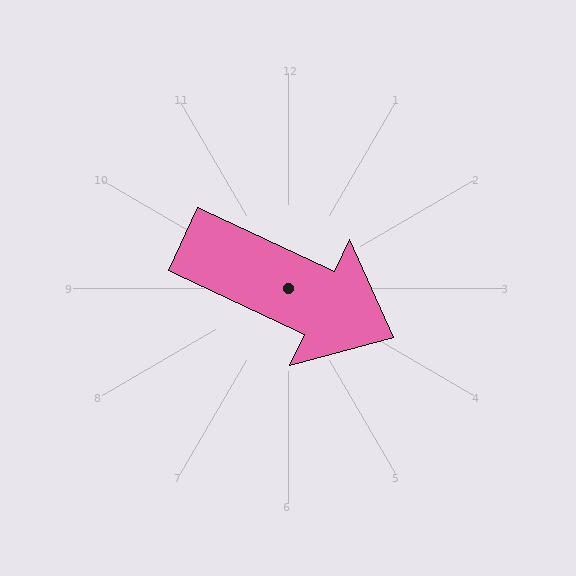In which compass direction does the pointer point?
Southeast.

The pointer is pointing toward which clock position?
Roughly 4 o'clock.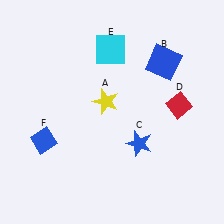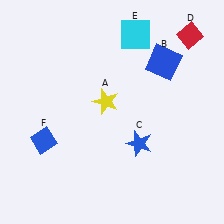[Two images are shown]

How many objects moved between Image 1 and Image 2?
2 objects moved between the two images.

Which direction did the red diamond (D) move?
The red diamond (D) moved up.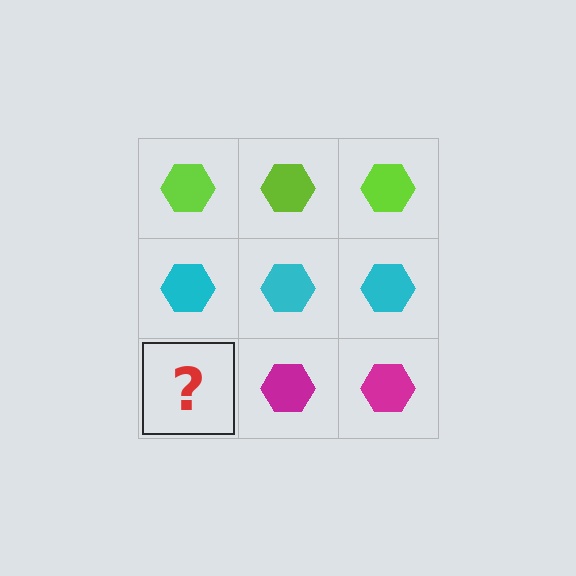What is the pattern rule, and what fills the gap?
The rule is that each row has a consistent color. The gap should be filled with a magenta hexagon.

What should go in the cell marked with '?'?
The missing cell should contain a magenta hexagon.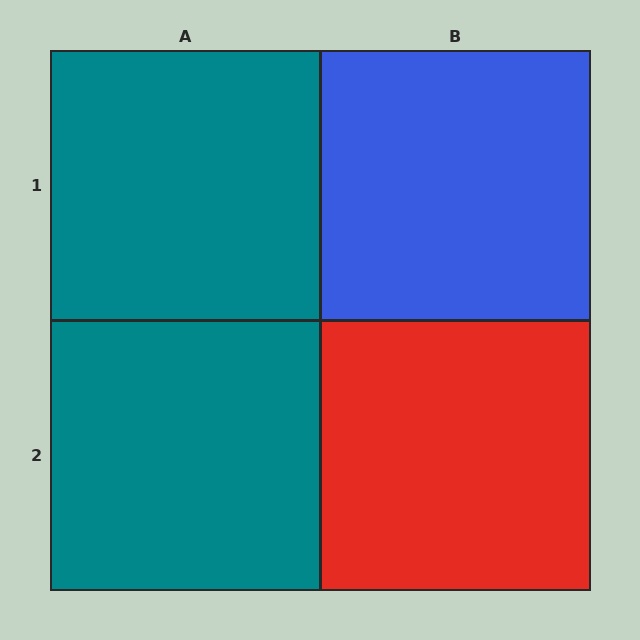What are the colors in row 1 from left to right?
Teal, blue.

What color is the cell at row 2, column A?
Teal.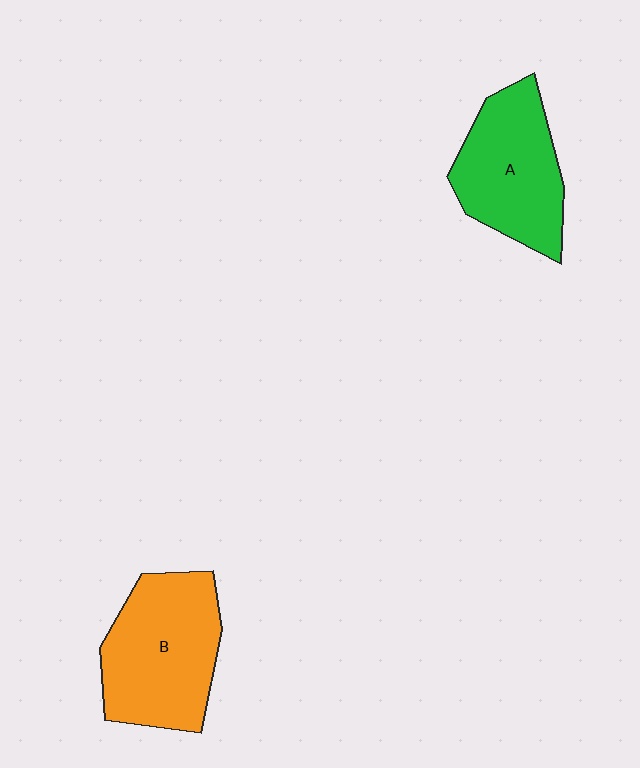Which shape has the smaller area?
Shape A (green).